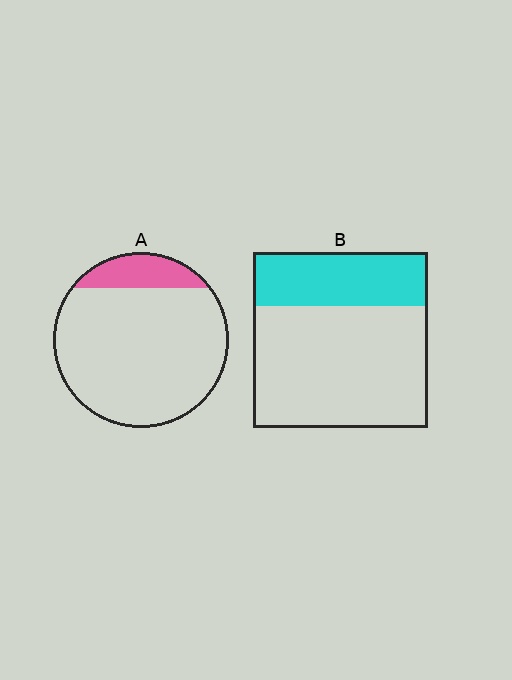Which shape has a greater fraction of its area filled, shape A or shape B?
Shape B.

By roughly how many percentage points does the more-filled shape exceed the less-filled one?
By roughly 15 percentage points (B over A).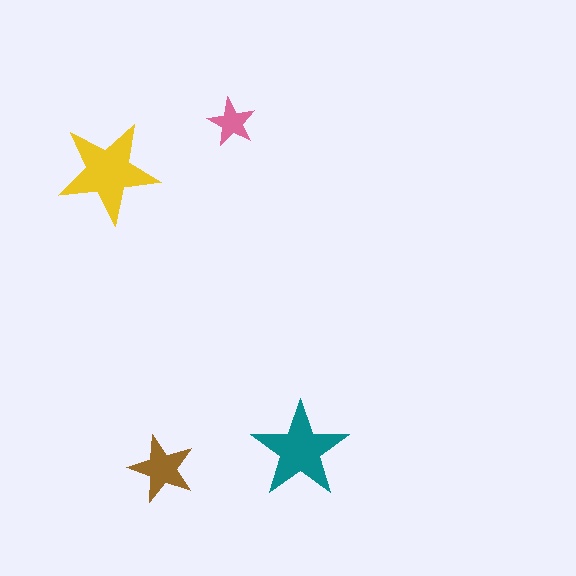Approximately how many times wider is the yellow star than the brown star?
About 1.5 times wider.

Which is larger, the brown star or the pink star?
The brown one.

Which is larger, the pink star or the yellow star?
The yellow one.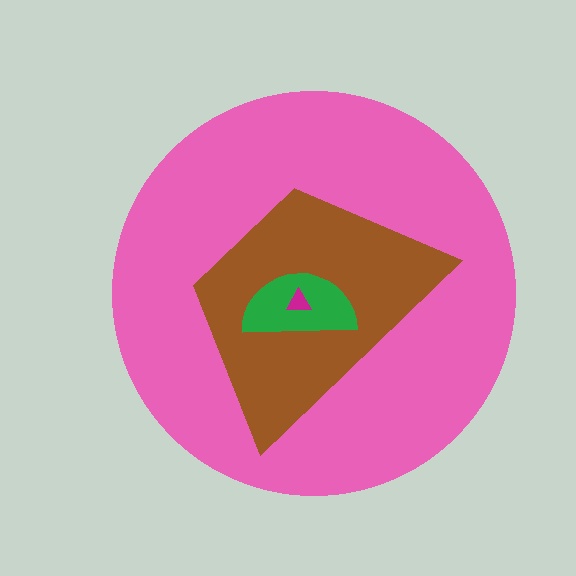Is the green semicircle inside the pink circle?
Yes.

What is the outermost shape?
The pink circle.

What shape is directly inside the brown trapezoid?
The green semicircle.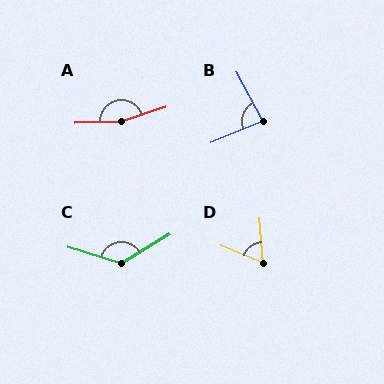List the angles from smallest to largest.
D (63°), B (84°), C (131°), A (165°).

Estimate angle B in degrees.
Approximately 84 degrees.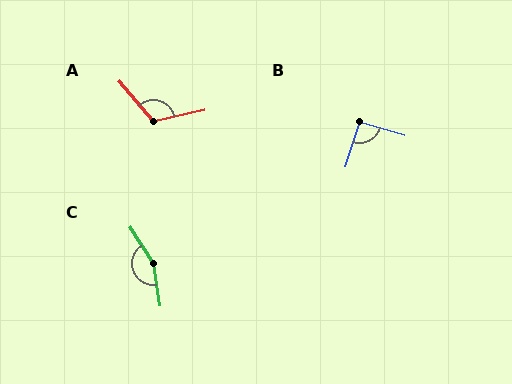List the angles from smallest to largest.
B (91°), A (118°), C (156°).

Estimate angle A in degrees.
Approximately 118 degrees.